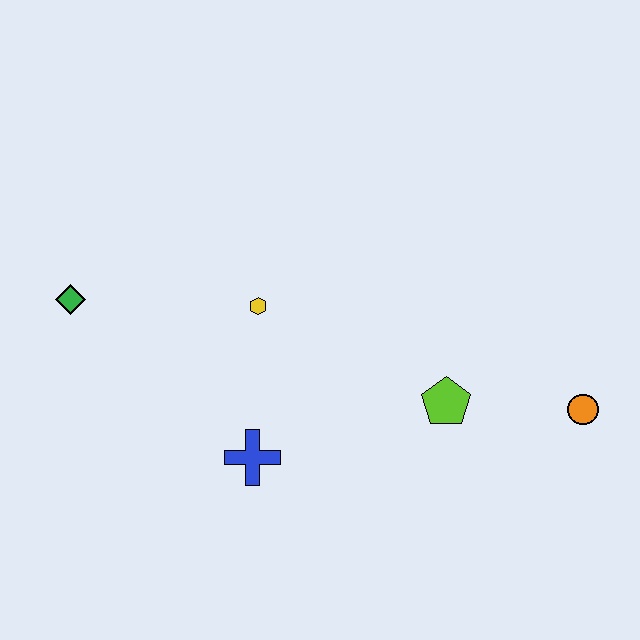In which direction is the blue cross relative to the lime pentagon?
The blue cross is to the left of the lime pentagon.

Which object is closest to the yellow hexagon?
The blue cross is closest to the yellow hexagon.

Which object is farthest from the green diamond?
The orange circle is farthest from the green diamond.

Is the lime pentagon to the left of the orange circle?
Yes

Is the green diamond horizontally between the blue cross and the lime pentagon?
No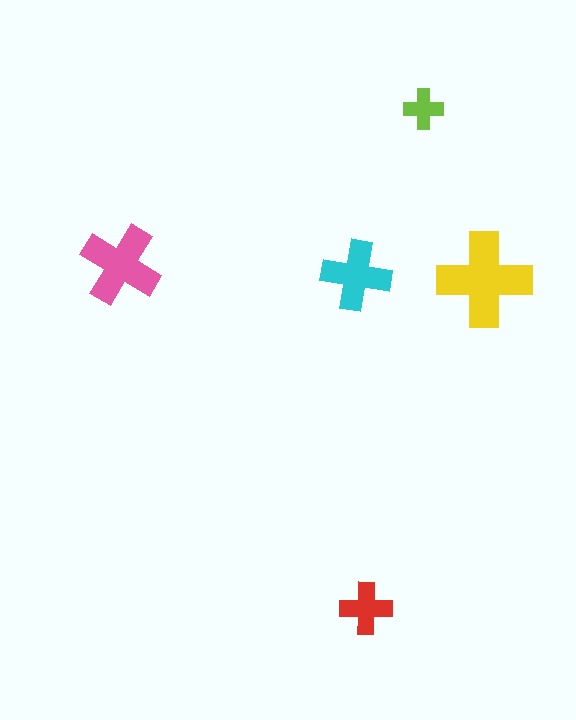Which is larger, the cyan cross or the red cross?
The cyan one.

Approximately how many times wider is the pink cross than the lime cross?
About 2 times wider.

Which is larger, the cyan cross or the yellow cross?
The yellow one.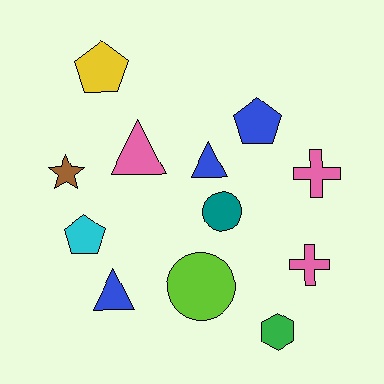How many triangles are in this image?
There are 3 triangles.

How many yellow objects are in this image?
There is 1 yellow object.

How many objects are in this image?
There are 12 objects.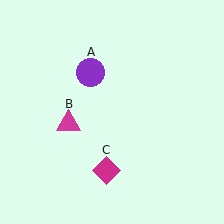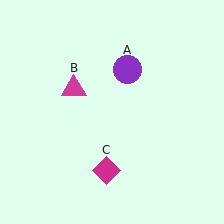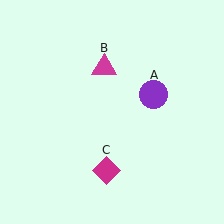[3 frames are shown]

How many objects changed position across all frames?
2 objects changed position: purple circle (object A), magenta triangle (object B).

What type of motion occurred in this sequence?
The purple circle (object A), magenta triangle (object B) rotated clockwise around the center of the scene.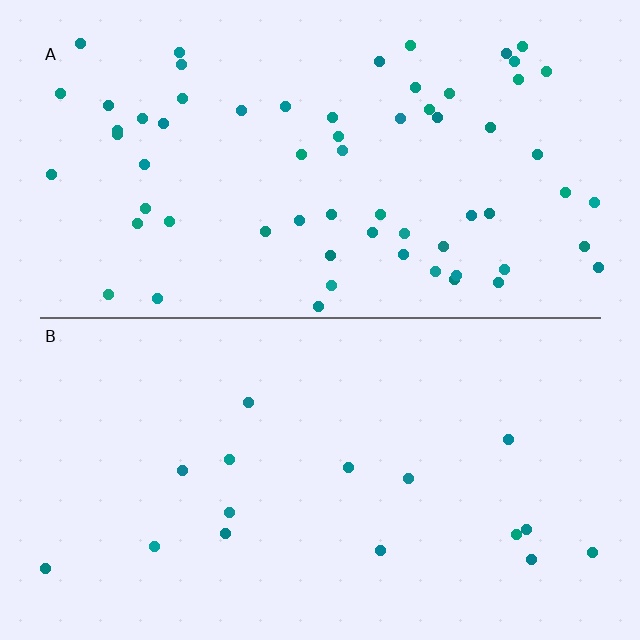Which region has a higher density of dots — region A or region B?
A (the top).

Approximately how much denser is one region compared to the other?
Approximately 4.0× — region A over region B.